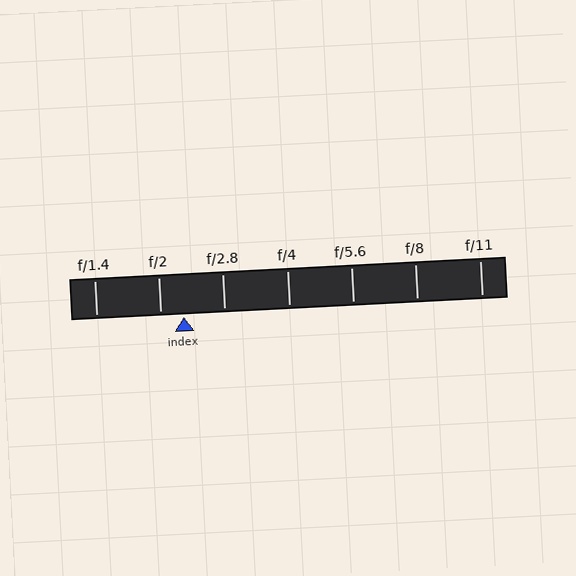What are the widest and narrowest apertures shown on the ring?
The widest aperture shown is f/1.4 and the narrowest is f/11.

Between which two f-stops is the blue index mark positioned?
The index mark is between f/2 and f/2.8.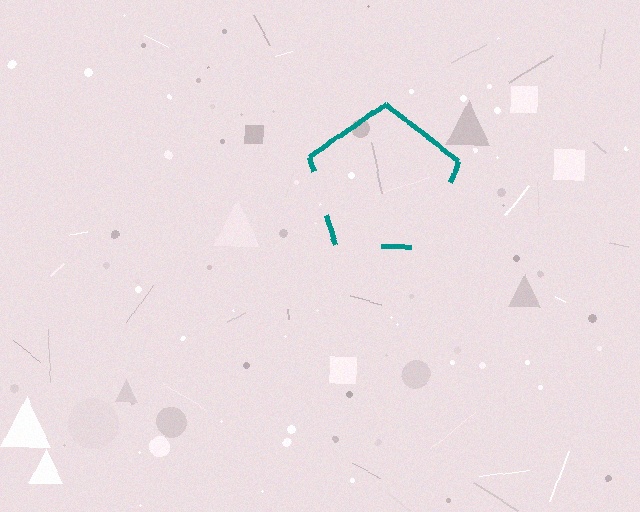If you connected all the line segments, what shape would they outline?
They would outline a pentagon.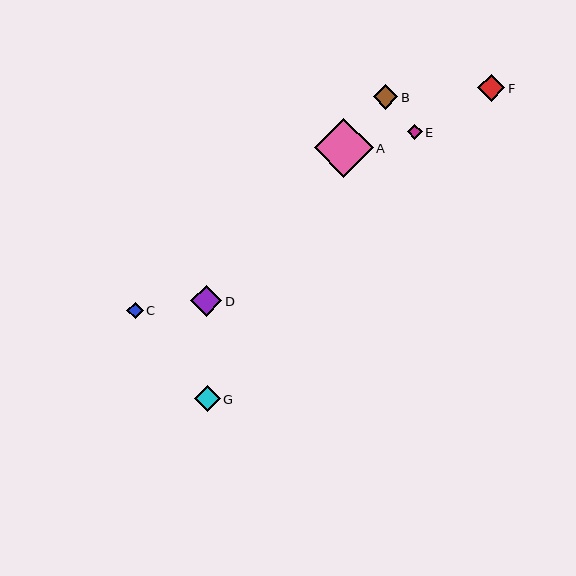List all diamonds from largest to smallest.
From largest to smallest: A, D, F, G, B, C, E.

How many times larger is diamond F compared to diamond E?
Diamond F is approximately 1.8 times the size of diamond E.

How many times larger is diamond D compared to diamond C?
Diamond D is approximately 1.9 times the size of diamond C.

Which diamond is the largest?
Diamond A is the largest with a size of approximately 59 pixels.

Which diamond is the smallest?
Diamond E is the smallest with a size of approximately 15 pixels.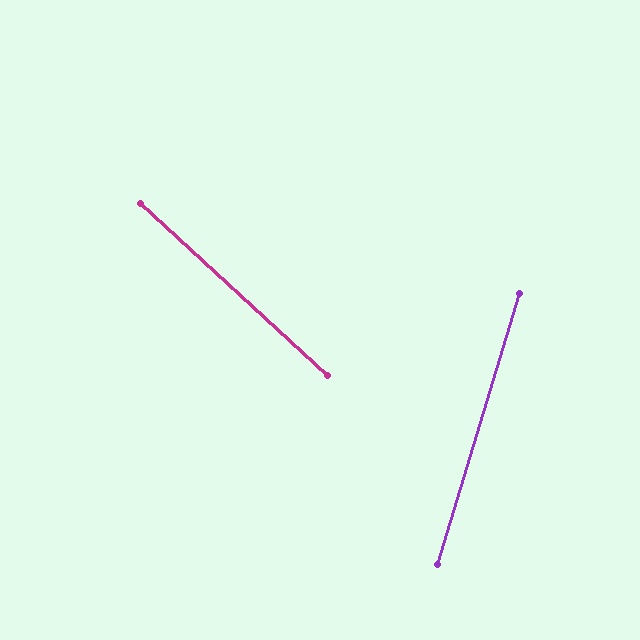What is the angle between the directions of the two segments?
Approximately 64 degrees.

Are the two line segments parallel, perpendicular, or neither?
Neither parallel nor perpendicular — they differ by about 64°.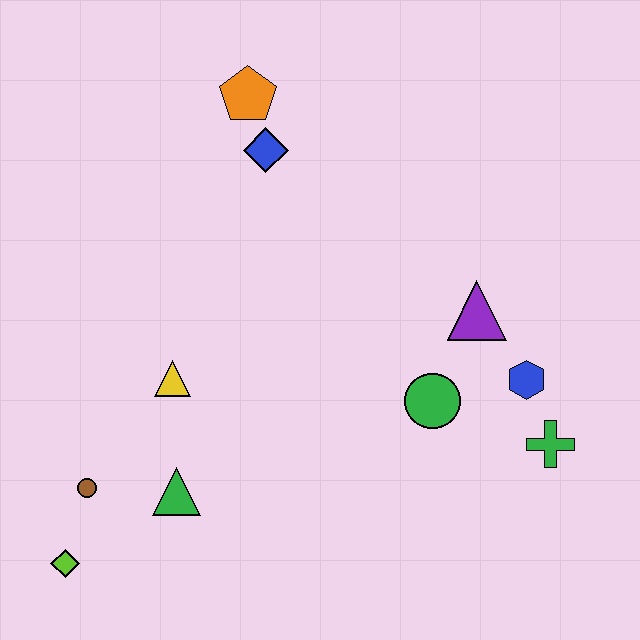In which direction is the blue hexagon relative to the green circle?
The blue hexagon is to the right of the green circle.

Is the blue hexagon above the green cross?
Yes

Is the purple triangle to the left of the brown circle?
No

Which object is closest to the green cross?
The blue hexagon is closest to the green cross.